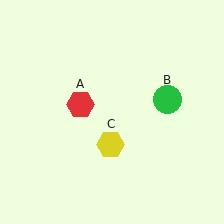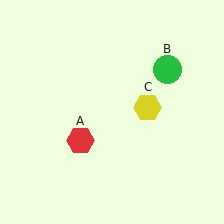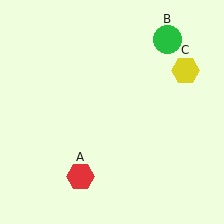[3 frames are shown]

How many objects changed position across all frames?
3 objects changed position: red hexagon (object A), green circle (object B), yellow hexagon (object C).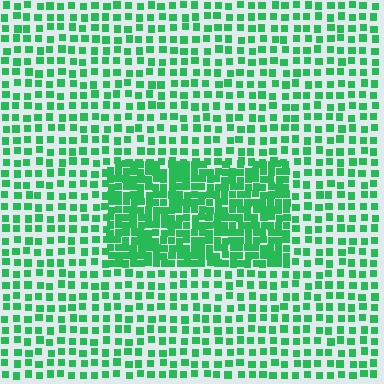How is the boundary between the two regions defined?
The boundary is defined by a change in element density (approximately 2.1x ratio). All elements are the same color, size, and shape.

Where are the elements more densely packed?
The elements are more densely packed inside the rectangle boundary.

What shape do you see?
I see a rectangle.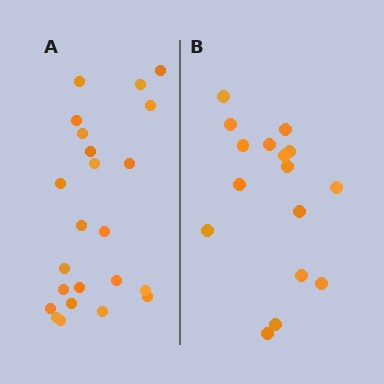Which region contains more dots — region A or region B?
Region A (the left region) has more dots.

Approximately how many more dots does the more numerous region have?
Region A has roughly 8 or so more dots than region B.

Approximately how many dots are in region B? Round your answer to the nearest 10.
About 20 dots. (The exact count is 16, which rounds to 20.)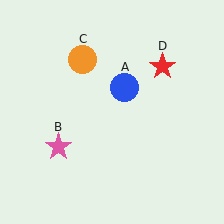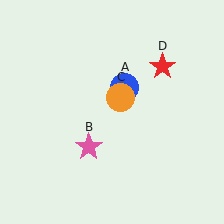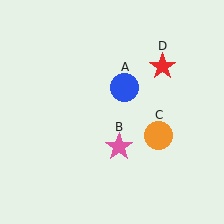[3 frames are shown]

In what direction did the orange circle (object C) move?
The orange circle (object C) moved down and to the right.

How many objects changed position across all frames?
2 objects changed position: pink star (object B), orange circle (object C).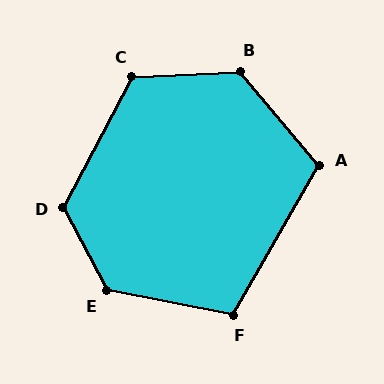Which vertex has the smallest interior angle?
F, at approximately 109 degrees.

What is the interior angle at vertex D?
Approximately 124 degrees (obtuse).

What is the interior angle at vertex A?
Approximately 110 degrees (obtuse).